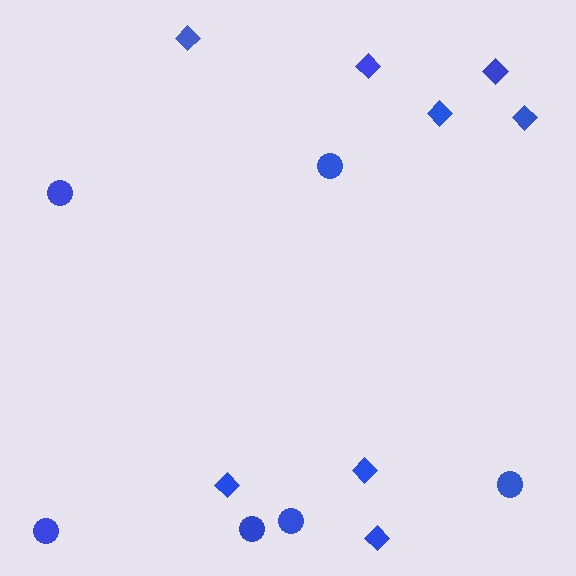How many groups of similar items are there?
There are 2 groups: one group of circles (6) and one group of diamonds (8).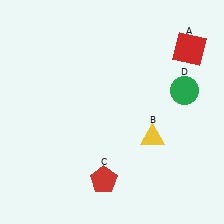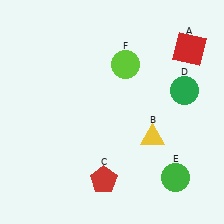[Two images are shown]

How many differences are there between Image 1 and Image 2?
There are 2 differences between the two images.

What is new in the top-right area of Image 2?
A lime circle (F) was added in the top-right area of Image 2.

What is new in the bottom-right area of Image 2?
A green circle (E) was added in the bottom-right area of Image 2.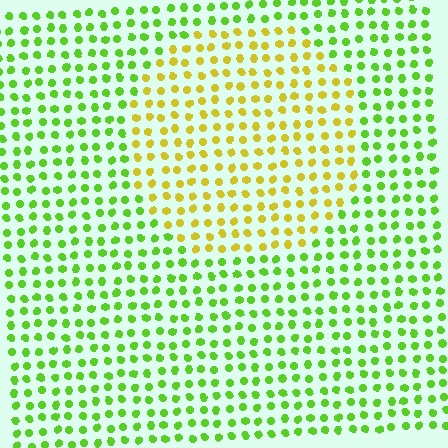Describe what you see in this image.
The image is filled with small lime elements in a uniform arrangement. A circle-shaped region is visible where the elements are tinted to a slightly different hue, forming a subtle color boundary.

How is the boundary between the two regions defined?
The boundary is defined purely by a slight shift in hue (about 47 degrees). Spacing, size, and orientation are identical on both sides.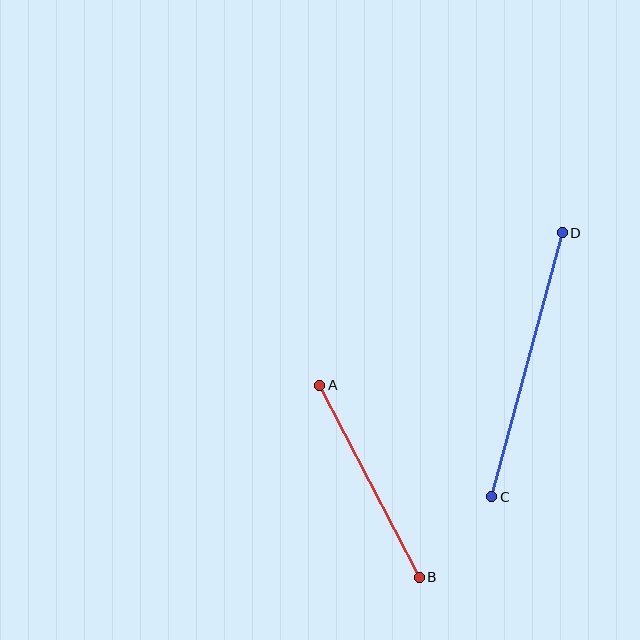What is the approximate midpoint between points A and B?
The midpoint is at approximately (369, 481) pixels.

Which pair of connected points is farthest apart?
Points C and D are farthest apart.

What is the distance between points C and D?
The distance is approximately 273 pixels.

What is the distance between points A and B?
The distance is approximately 216 pixels.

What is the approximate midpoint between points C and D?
The midpoint is at approximately (527, 365) pixels.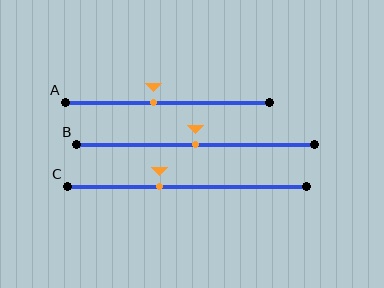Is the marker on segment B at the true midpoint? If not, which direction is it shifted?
Yes, the marker on segment B is at the true midpoint.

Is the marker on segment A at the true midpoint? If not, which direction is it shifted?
No, the marker on segment A is shifted to the left by about 7% of the segment length.